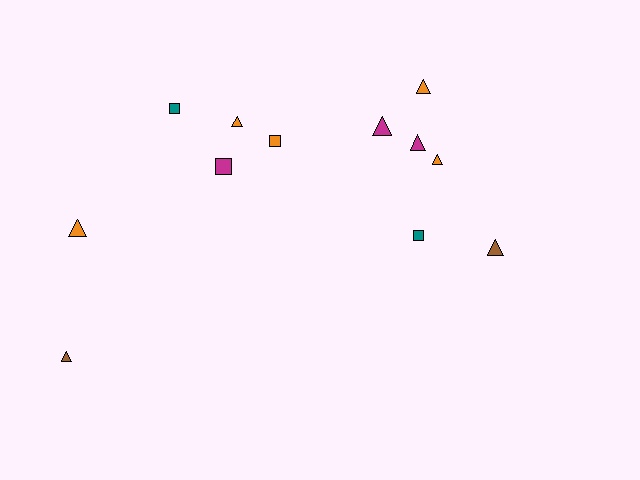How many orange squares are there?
There is 1 orange square.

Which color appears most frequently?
Orange, with 5 objects.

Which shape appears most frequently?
Triangle, with 8 objects.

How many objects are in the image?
There are 12 objects.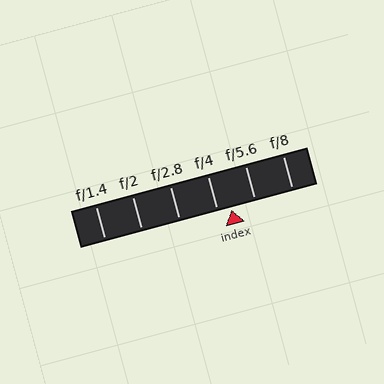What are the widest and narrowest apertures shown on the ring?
The widest aperture shown is f/1.4 and the narrowest is f/8.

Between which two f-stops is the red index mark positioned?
The index mark is between f/4 and f/5.6.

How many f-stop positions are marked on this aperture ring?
There are 6 f-stop positions marked.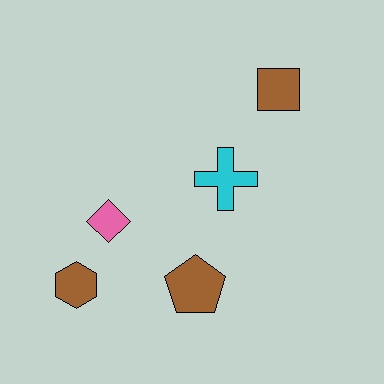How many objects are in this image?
There are 5 objects.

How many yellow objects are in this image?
There are no yellow objects.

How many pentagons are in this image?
There is 1 pentagon.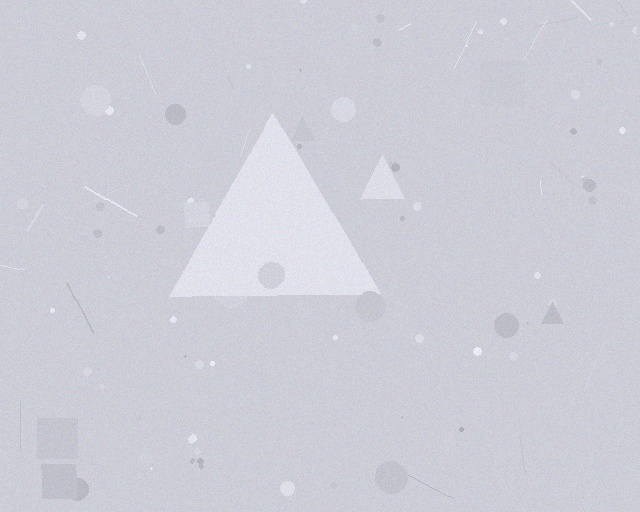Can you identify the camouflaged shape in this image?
The camouflaged shape is a triangle.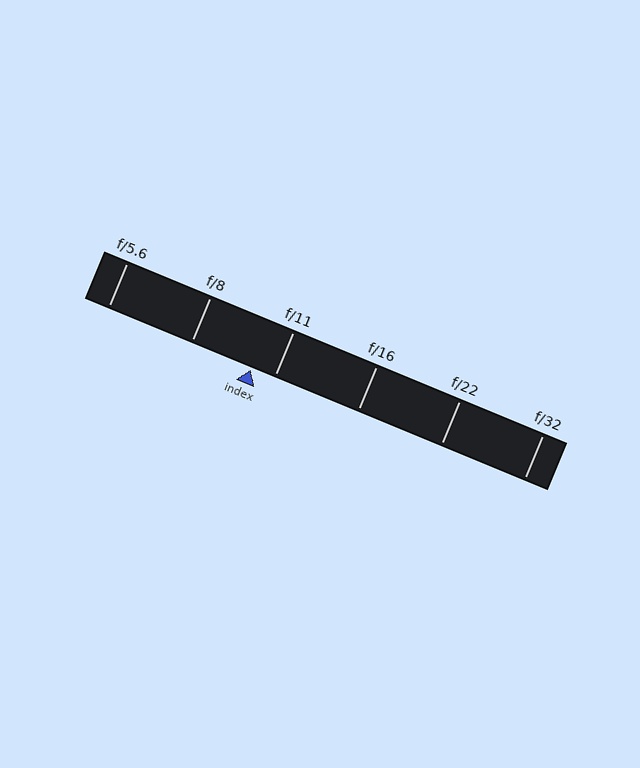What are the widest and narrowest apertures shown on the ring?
The widest aperture shown is f/5.6 and the narrowest is f/32.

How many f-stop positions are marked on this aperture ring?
There are 6 f-stop positions marked.